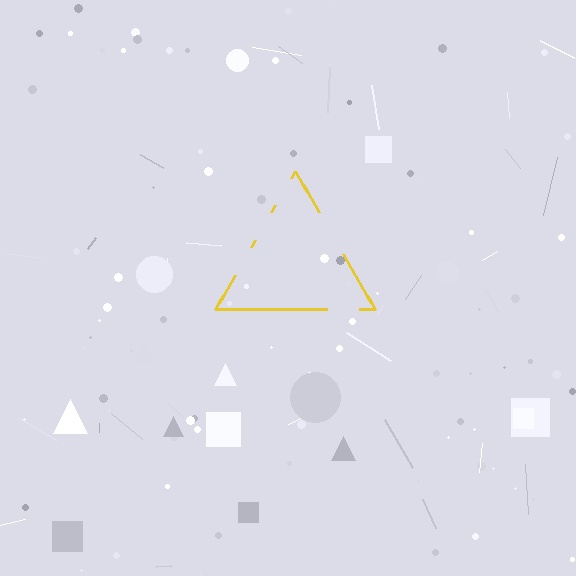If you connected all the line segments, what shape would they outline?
They would outline a triangle.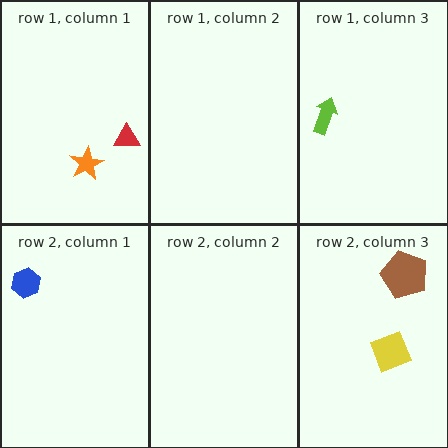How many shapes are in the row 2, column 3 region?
2.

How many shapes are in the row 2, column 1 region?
1.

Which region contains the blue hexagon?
The row 2, column 1 region.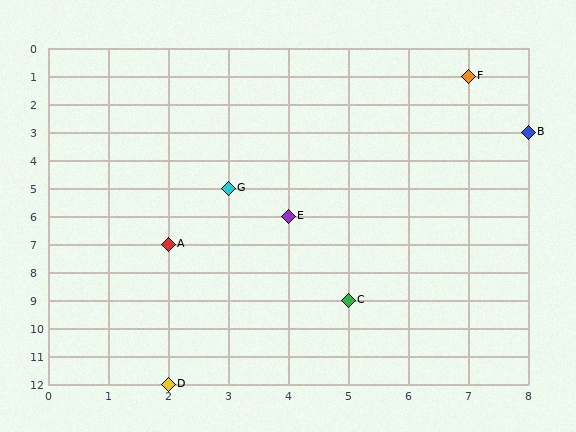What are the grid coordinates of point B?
Point B is at grid coordinates (8, 3).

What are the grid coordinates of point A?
Point A is at grid coordinates (2, 7).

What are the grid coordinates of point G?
Point G is at grid coordinates (3, 5).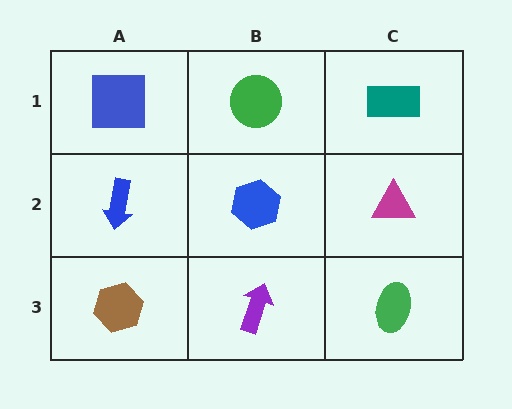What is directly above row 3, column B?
A blue hexagon.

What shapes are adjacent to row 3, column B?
A blue hexagon (row 2, column B), a brown hexagon (row 3, column A), a green ellipse (row 3, column C).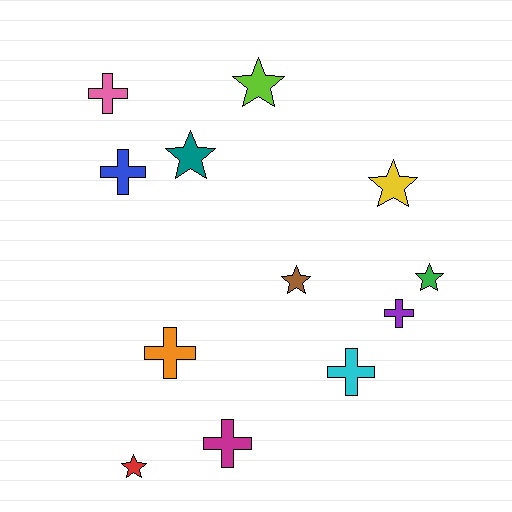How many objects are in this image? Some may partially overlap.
There are 12 objects.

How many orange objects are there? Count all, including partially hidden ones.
There is 1 orange object.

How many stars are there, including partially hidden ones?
There are 6 stars.